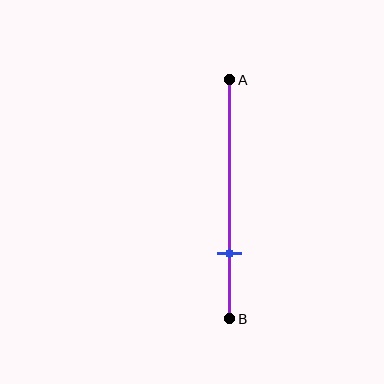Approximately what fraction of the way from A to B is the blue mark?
The blue mark is approximately 75% of the way from A to B.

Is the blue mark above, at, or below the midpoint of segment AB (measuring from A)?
The blue mark is below the midpoint of segment AB.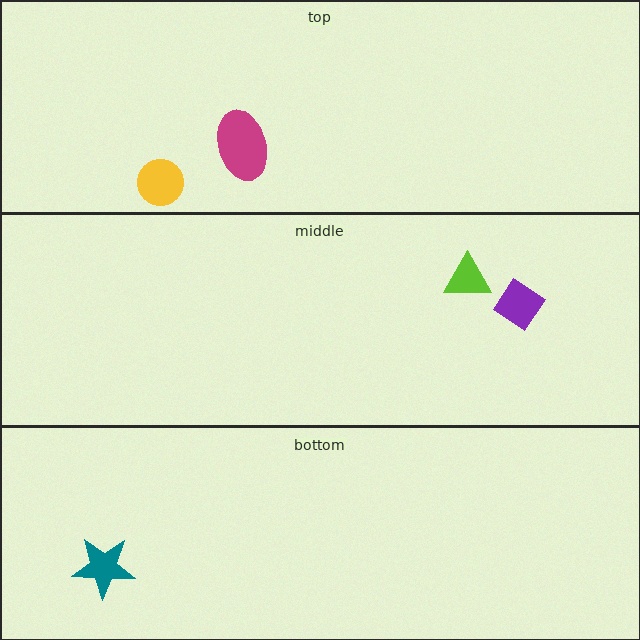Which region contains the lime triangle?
The middle region.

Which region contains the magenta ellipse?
The top region.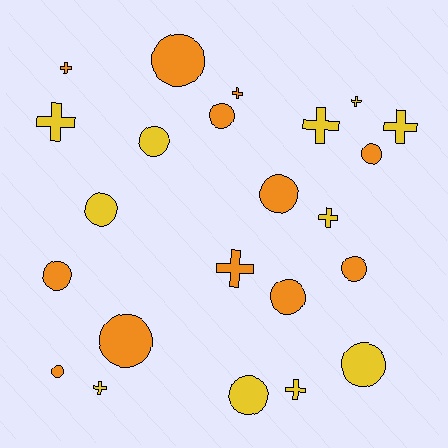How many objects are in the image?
There are 23 objects.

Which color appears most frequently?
Orange, with 12 objects.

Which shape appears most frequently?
Circle, with 13 objects.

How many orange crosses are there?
There are 3 orange crosses.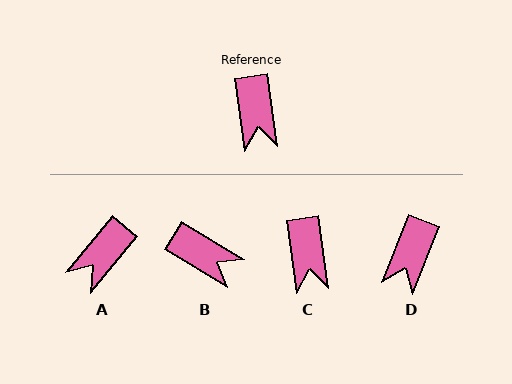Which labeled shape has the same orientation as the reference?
C.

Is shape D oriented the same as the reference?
No, it is off by about 29 degrees.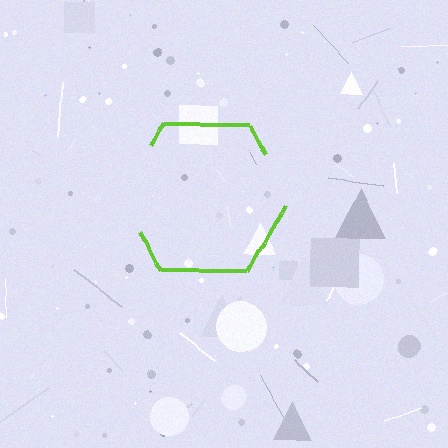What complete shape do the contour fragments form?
The contour fragments form a hexagon.